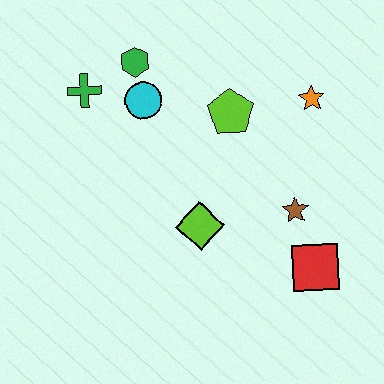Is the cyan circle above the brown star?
Yes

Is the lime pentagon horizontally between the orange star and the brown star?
No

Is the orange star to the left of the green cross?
No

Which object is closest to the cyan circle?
The green hexagon is closest to the cyan circle.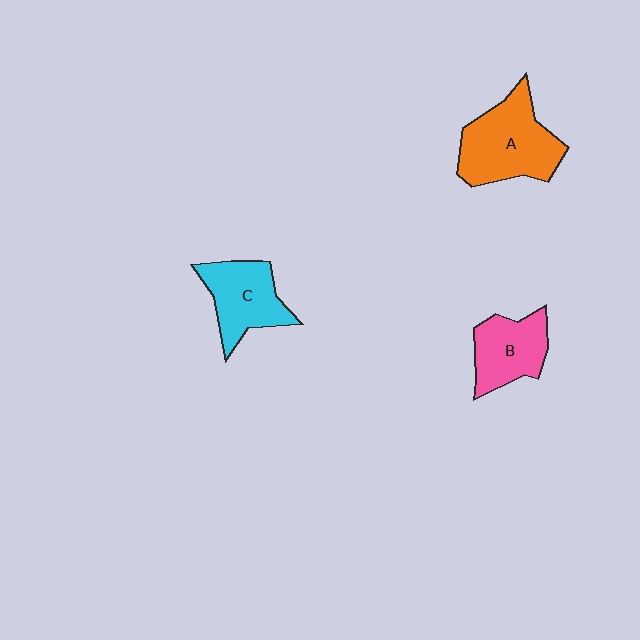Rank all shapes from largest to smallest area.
From largest to smallest: A (orange), C (cyan), B (pink).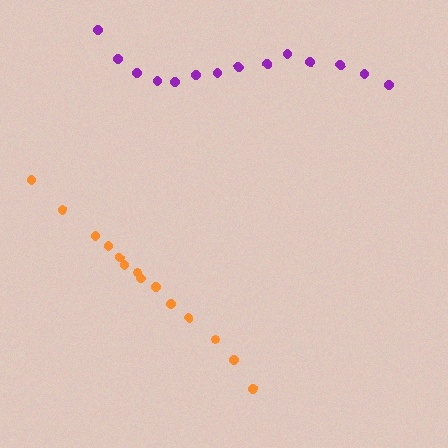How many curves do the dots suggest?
There are 2 distinct paths.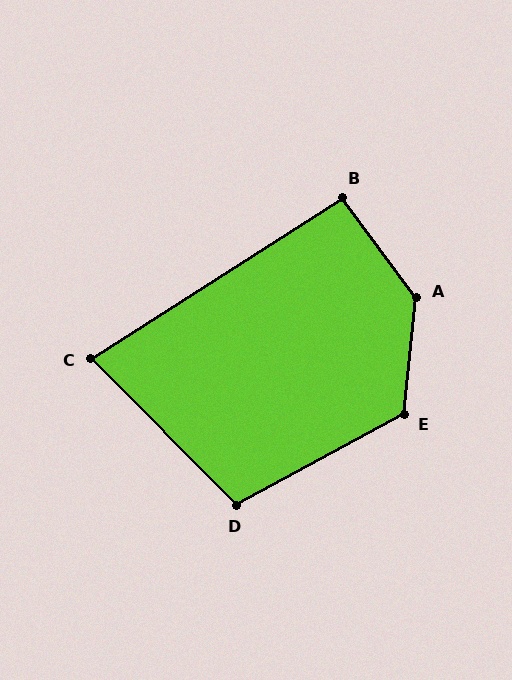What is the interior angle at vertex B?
Approximately 94 degrees (approximately right).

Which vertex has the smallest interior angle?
C, at approximately 78 degrees.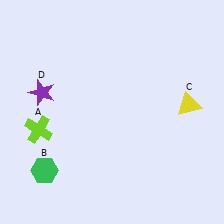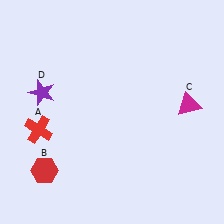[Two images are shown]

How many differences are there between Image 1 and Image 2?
There are 3 differences between the two images.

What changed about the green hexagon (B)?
In Image 1, B is green. In Image 2, it changed to red.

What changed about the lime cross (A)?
In Image 1, A is lime. In Image 2, it changed to red.